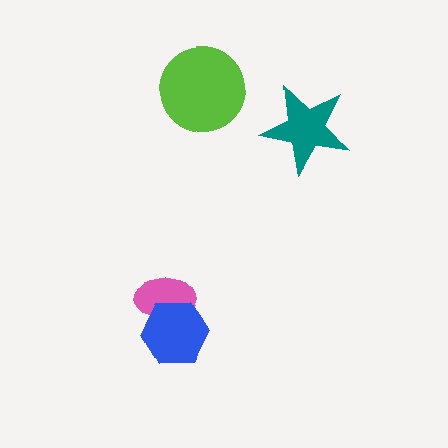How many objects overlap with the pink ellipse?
1 object overlaps with the pink ellipse.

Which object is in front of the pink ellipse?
The blue hexagon is in front of the pink ellipse.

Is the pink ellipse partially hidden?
Yes, it is partially covered by another shape.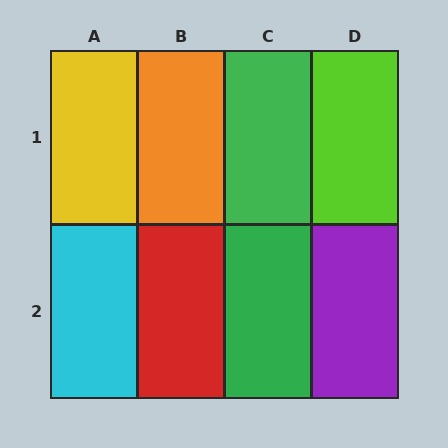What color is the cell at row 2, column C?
Green.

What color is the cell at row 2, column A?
Cyan.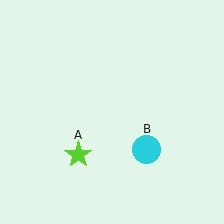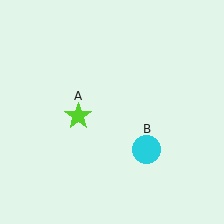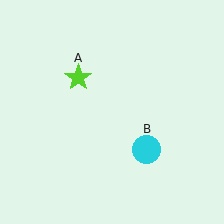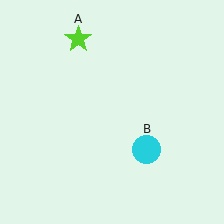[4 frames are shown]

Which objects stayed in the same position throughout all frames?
Cyan circle (object B) remained stationary.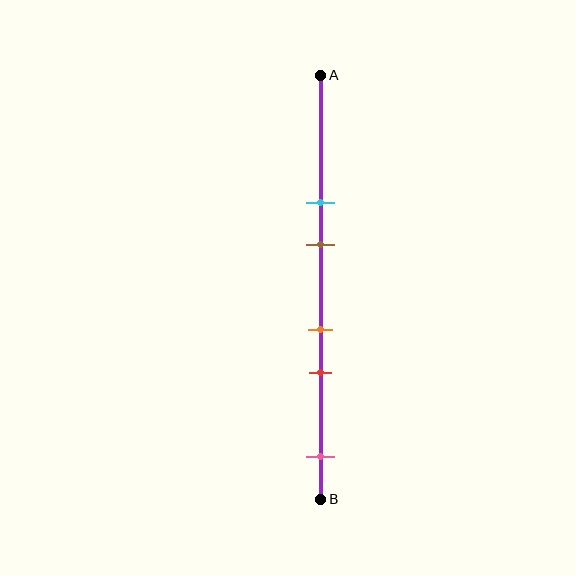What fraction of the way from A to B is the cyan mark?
The cyan mark is approximately 30% (0.3) of the way from A to B.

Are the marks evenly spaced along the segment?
No, the marks are not evenly spaced.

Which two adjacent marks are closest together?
The orange and red marks are the closest adjacent pair.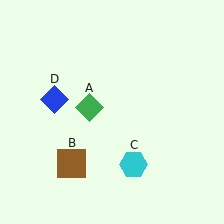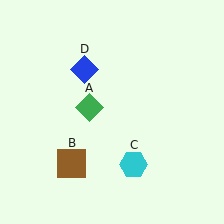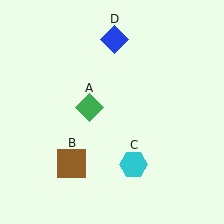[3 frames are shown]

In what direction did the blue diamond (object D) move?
The blue diamond (object D) moved up and to the right.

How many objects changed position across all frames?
1 object changed position: blue diamond (object D).